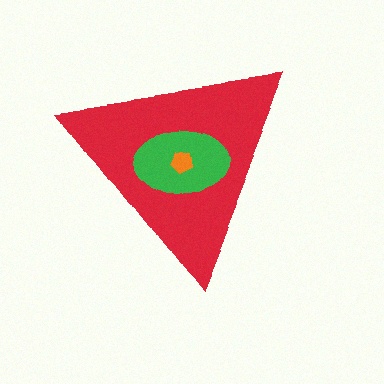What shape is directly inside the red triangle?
The green ellipse.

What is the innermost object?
The orange pentagon.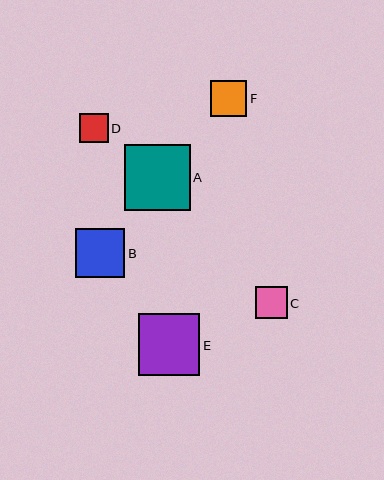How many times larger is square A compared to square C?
Square A is approximately 2.0 times the size of square C.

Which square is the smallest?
Square D is the smallest with a size of approximately 28 pixels.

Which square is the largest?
Square A is the largest with a size of approximately 66 pixels.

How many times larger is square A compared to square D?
Square A is approximately 2.3 times the size of square D.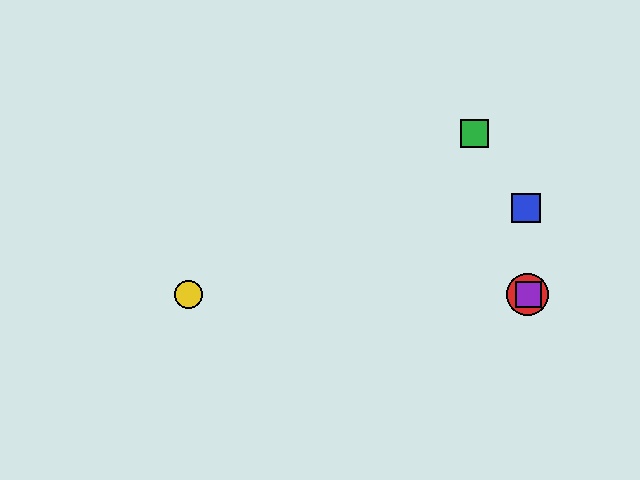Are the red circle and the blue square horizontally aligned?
No, the red circle is at y≈294 and the blue square is at y≈208.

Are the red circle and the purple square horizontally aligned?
Yes, both are at y≈294.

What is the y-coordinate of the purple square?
The purple square is at y≈294.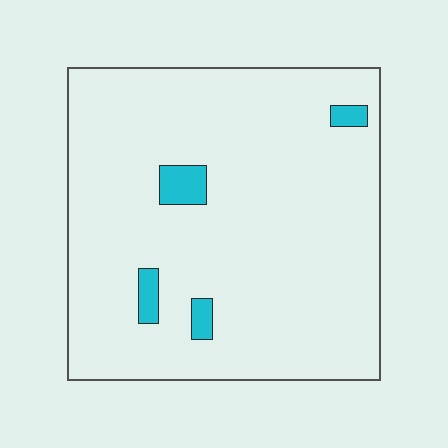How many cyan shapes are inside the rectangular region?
4.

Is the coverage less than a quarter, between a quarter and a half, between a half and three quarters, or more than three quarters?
Less than a quarter.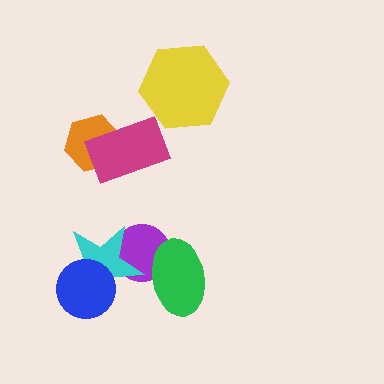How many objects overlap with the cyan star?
2 objects overlap with the cyan star.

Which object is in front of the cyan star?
The blue circle is in front of the cyan star.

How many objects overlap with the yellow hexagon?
0 objects overlap with the yellow hexagon.